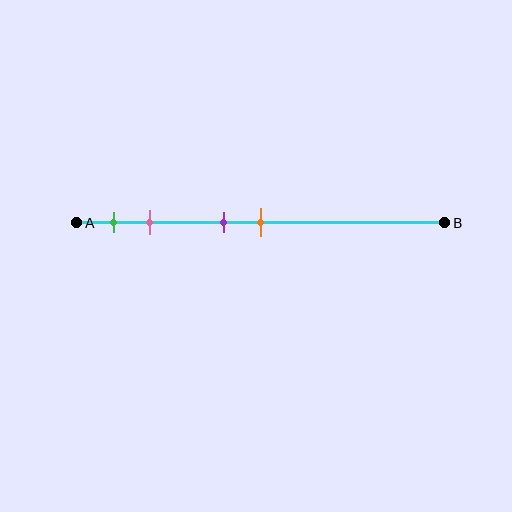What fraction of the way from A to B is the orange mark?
The orange mark is approximately 50% (0.5) of the way from A to B.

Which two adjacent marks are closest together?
The purple and orange marks are the closest adjacent pair.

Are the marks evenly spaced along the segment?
No, the marks are not evenly spaced.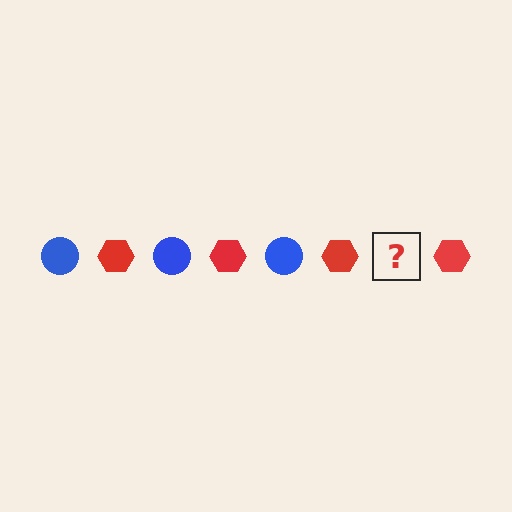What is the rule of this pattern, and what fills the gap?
The rule is that the pattern alternates between blue circle and red hexagon. The gap should be filled with a blue circle.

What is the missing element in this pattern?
The missing element is a blue circle.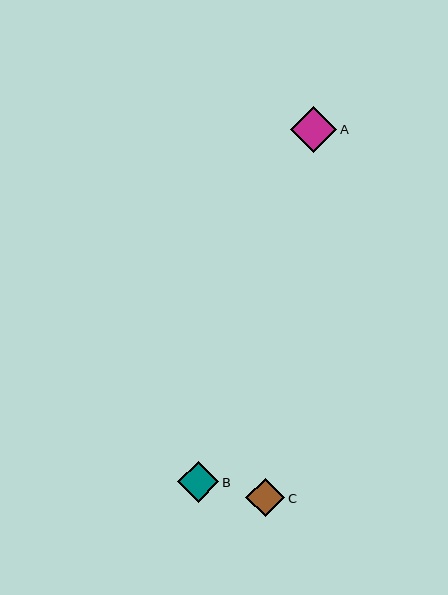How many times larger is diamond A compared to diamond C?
Diamond A is approximately 1.2 times the size of diamond C.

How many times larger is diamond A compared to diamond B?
Diamond A is approximately 1.1 times the size of diamond B.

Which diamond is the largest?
Diamond A is the largest with a size of approximately 46 pixels.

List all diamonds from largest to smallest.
From largest to smallest: A, B, C.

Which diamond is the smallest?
Diamond C is the smallest with a size of approximately 39 pixels.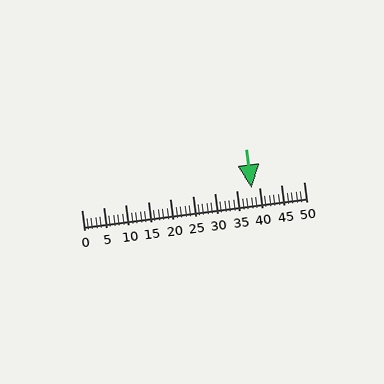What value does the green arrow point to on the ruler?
The green arrow points to approximately 38.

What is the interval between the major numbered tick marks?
The major tick marks are spaced 5 units apart.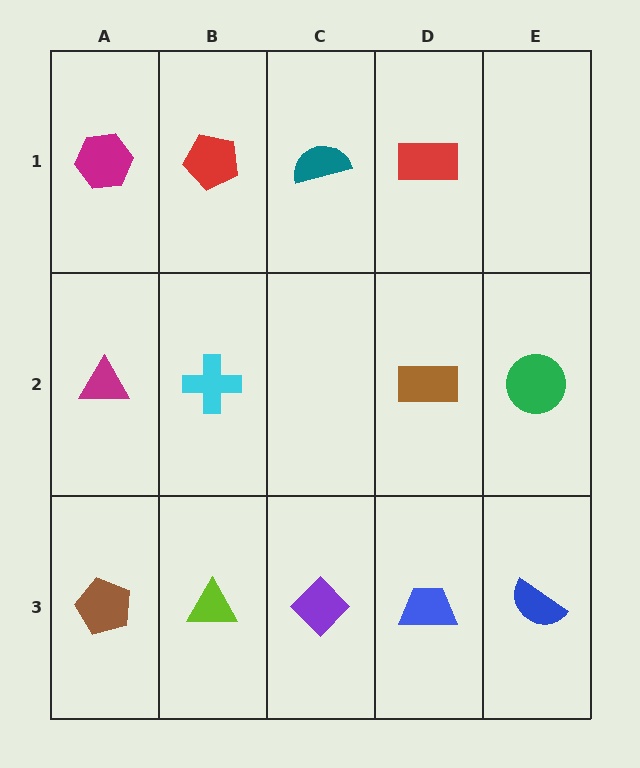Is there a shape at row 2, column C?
No, that cell is empty.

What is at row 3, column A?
A brown pentagon.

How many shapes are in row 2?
4 shapes.